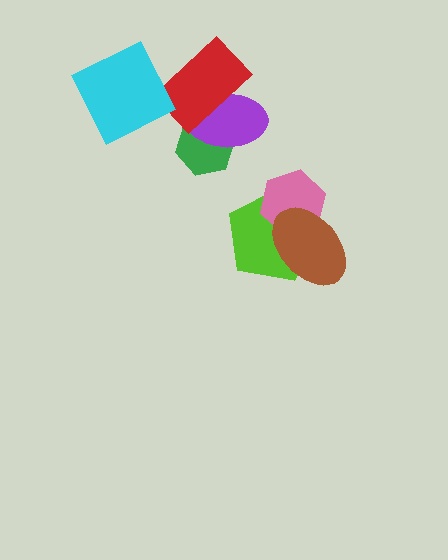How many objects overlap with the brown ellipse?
2 objects overlap with the brown ellipse.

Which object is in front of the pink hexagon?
The brown ellipse is in front of the pink hexagon.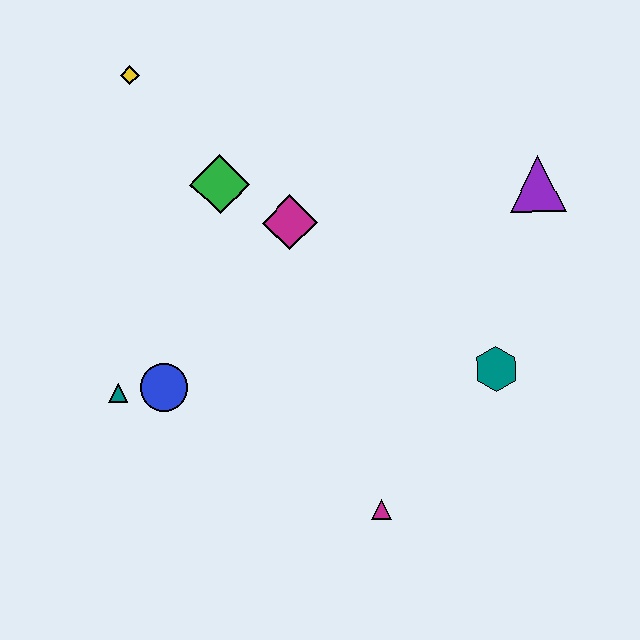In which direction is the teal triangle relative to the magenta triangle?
The teal triangle is to the left of the magenta triangle.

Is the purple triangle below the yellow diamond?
Yes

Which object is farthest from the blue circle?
The purple triangle is farthest from the blue circle.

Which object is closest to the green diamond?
The magenta diamond is closest to the green diamond.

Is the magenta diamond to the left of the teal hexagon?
Yes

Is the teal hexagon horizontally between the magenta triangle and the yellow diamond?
No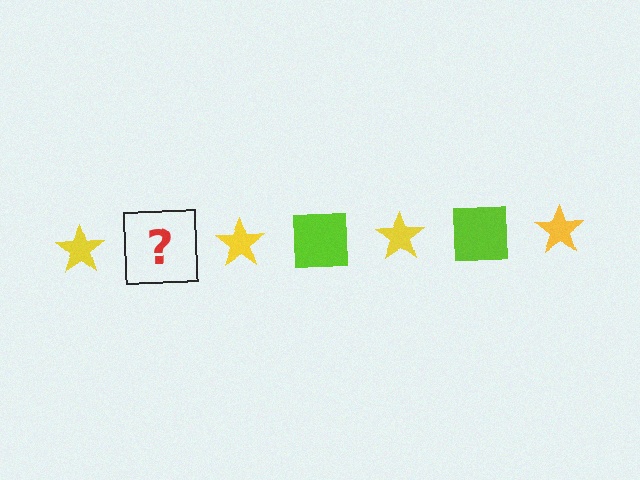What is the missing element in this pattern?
The missing element is a lime square.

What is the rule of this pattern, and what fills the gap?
The rule is that the pattern alternates between yellow star and lime square. The gap should be filled with a lime square.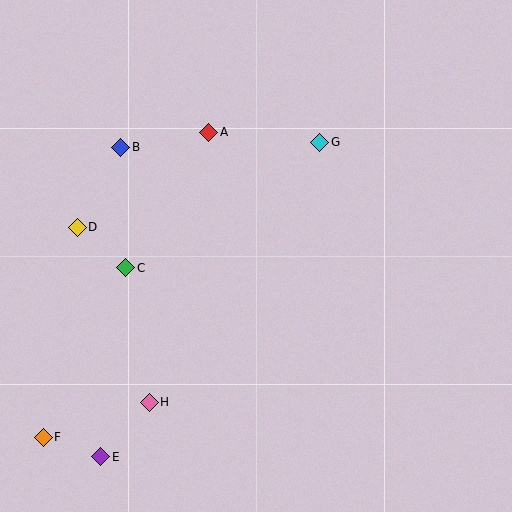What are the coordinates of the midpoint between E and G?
The midpoint between E and G is at (210, 299).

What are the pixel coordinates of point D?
Point D is at (77, 227).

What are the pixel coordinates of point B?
Point B is at (121, 147).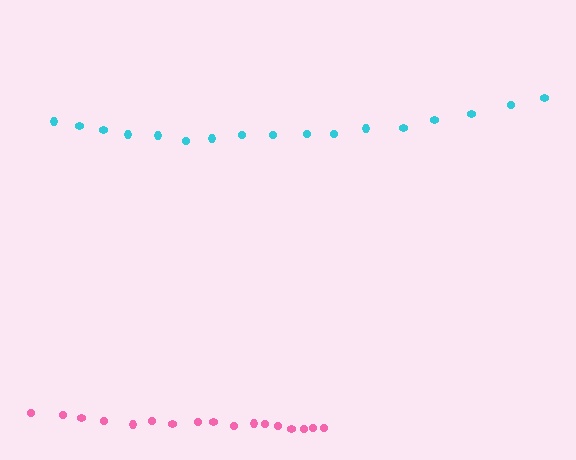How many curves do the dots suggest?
There are 2 distinct paths.